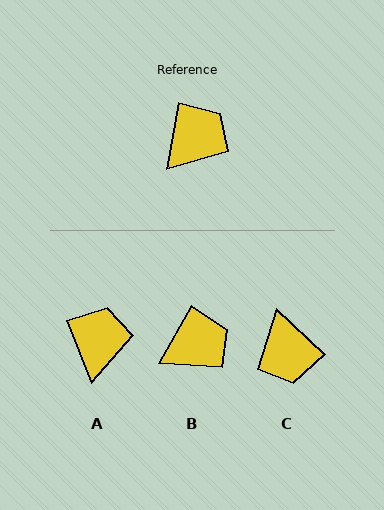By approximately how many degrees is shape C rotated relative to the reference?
Approximately 124 degrees clockwise.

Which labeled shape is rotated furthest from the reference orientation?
C, about 124 degrees away.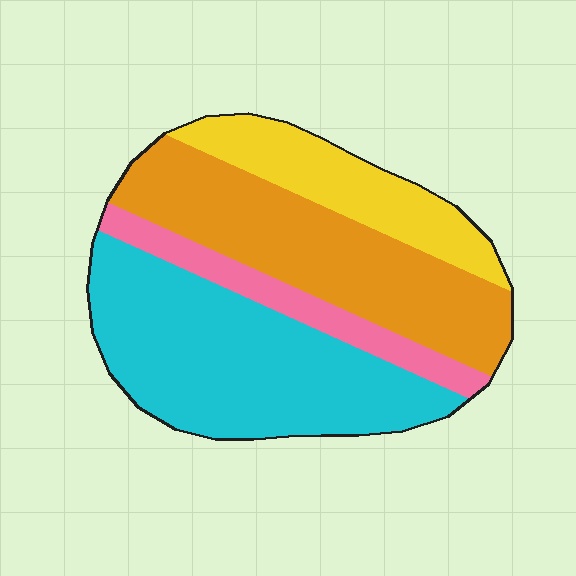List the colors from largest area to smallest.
From largest to smallest: cyan, orange, yellow, pink.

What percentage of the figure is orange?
Orange covers 33% of the figure.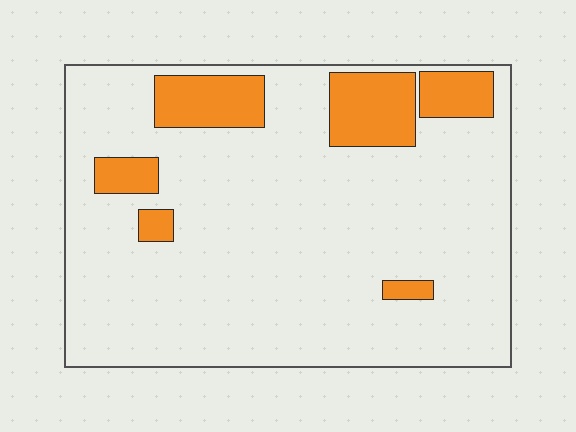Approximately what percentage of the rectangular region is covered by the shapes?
Approximately 15%.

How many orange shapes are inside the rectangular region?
6.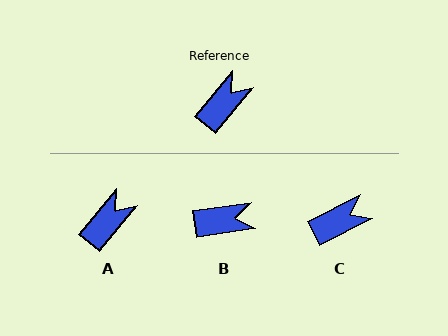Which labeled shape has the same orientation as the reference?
A.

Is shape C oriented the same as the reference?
No, it is off by about 24 degrees.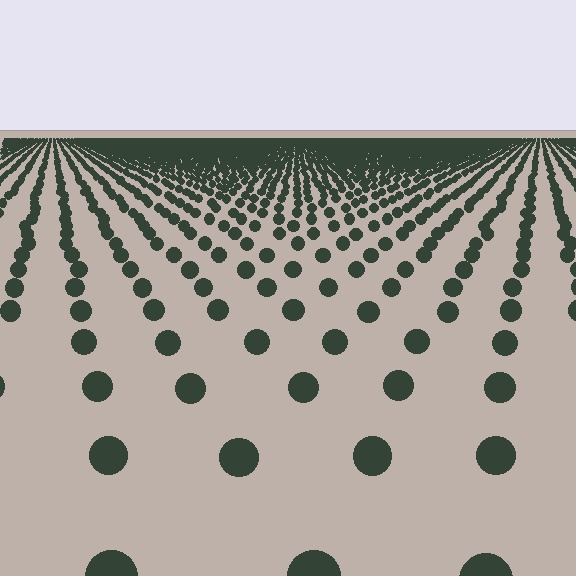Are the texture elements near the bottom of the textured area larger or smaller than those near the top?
Larger. Near the bottom, elements are closer to the viewer and appear at a bigger on-screen size.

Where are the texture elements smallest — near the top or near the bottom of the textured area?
Near the top.